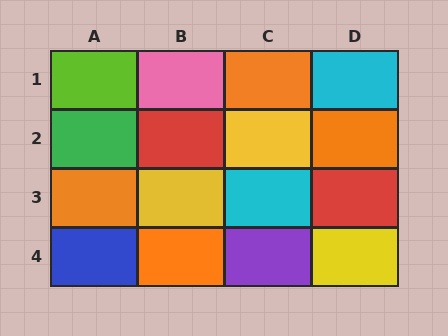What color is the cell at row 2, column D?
Orange.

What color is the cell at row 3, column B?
Yellow.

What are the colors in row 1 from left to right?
Lime, pink, orange, cyan.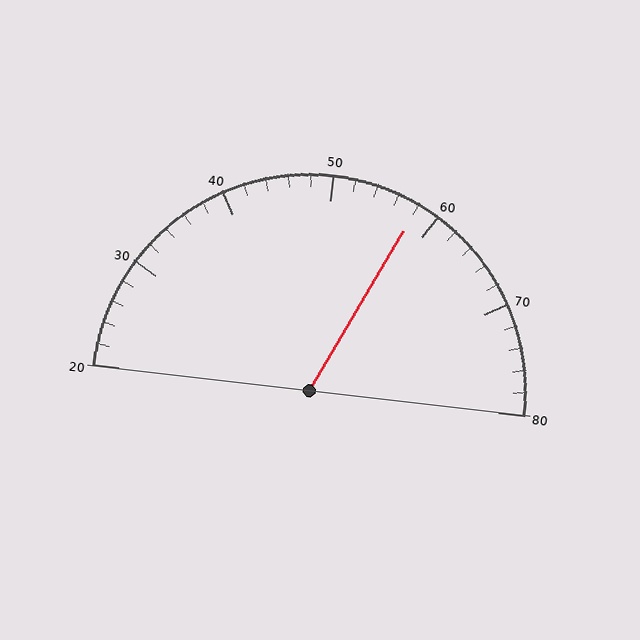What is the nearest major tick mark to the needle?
The nearest major tick mark is 60.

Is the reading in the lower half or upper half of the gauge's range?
The reading is in the upper half of the range (20 to 80).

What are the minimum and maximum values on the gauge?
The gauge ranges from 20 to 80.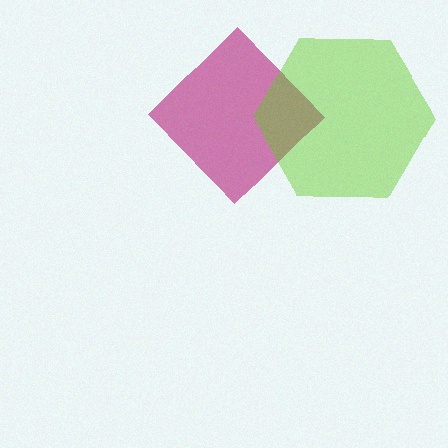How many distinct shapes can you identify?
There are 2 distinct shapes: a magenta diamond, a lime hexagon.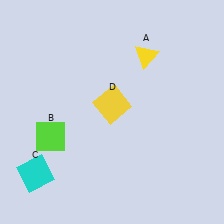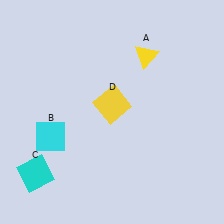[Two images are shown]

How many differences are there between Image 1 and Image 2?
There is 1 difference between the two images.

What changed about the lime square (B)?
In Image 1, B is lime. In Image 2, it changed to cyan.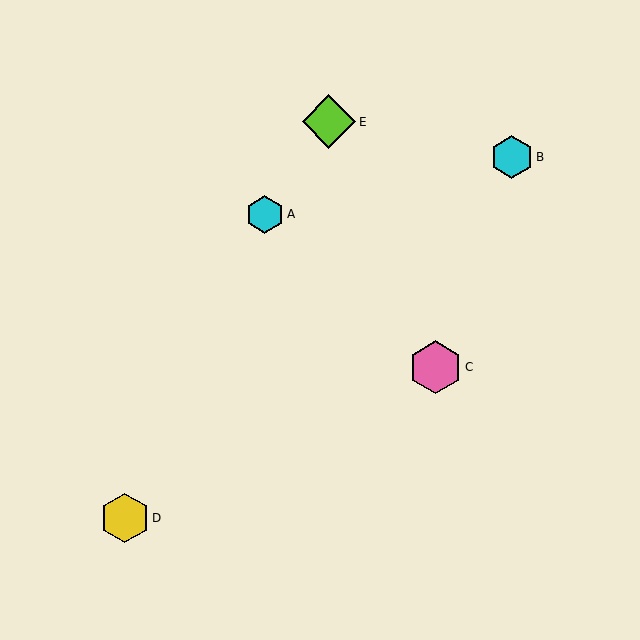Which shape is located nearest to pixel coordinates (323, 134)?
The lime diamond (labeled E) at (329, 122) is nearest to that location.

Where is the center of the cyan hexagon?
The center of the cyan hexagon is at (265, 214).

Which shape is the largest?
The lime diamond (labeled E) is the largest.